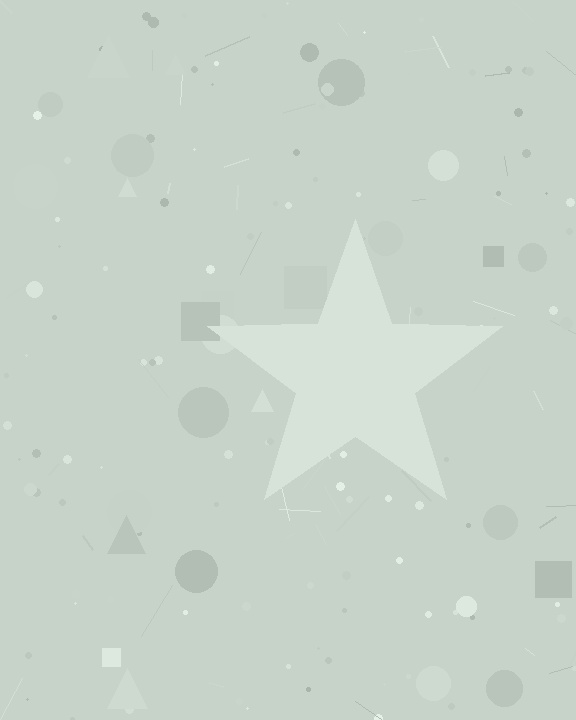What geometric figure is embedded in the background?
A star is embedded in the background.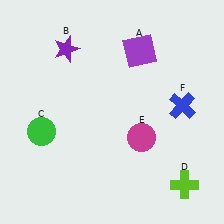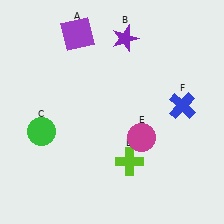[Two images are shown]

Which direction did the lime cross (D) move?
The lime cross (D) moved left.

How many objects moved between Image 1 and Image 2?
3 objects moved between the two images.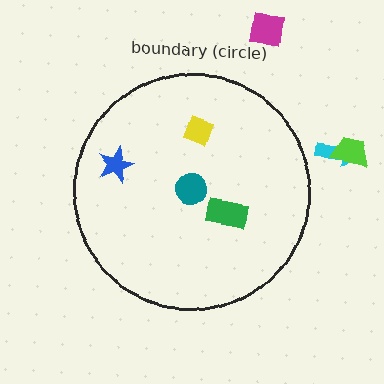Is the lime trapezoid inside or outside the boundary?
Outside.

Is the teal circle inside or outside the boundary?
Inside.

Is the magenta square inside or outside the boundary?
Outside.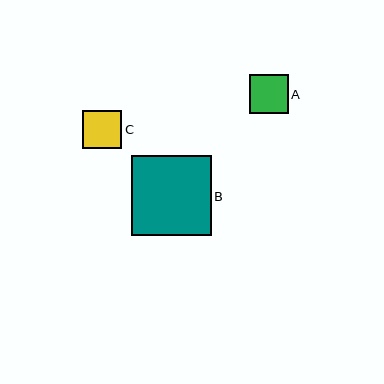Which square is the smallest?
Square C is the smallest with a size of approximately 39 pixels.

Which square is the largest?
Square B is the largest with a size of approximately 79 pixels.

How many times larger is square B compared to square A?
Square B is approximately 2.0 times the size of square A.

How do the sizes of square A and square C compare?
Square A and square C are approximately the same size.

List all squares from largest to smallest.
From largest to smallest: B, A, C.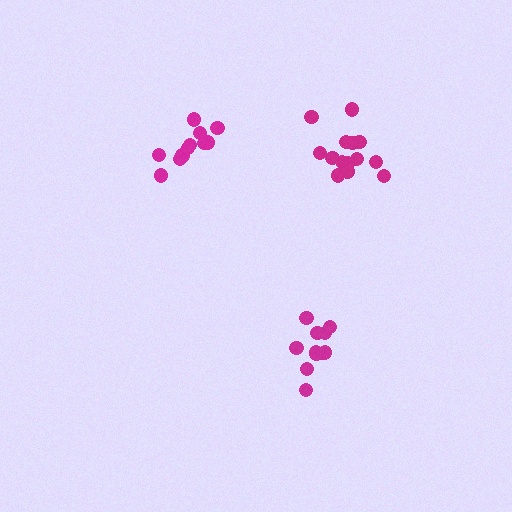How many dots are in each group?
Group 1: 11 dots, Group 2: 11 dots, Group 3: 14 dots (36 total).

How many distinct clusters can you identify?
There are 3 distinct clusters.